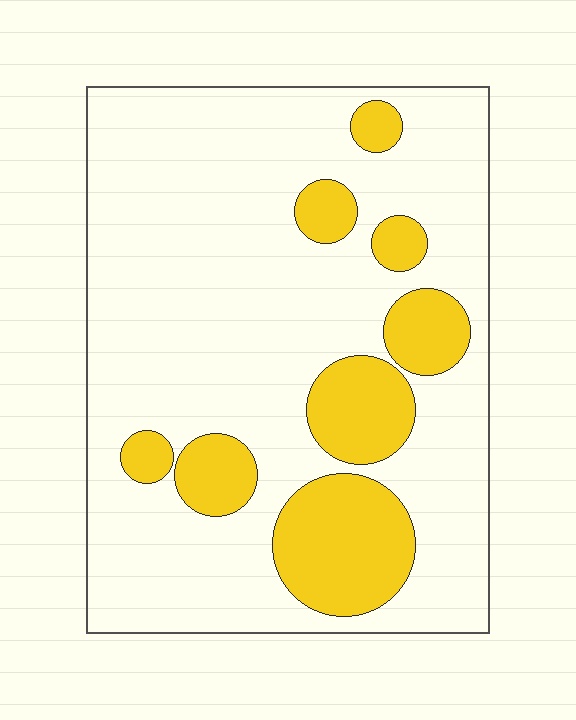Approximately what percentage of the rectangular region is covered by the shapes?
Approximately 20%.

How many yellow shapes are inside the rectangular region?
8.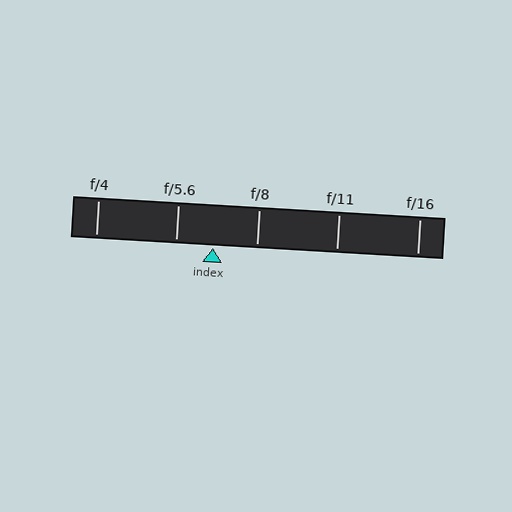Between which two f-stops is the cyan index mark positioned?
The index mark is between f/5.6 and f/8.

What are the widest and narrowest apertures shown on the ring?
The widest aperture shown is f/4 and the narrowest is f/16.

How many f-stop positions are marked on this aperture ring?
There are 5 f-stop positions marked.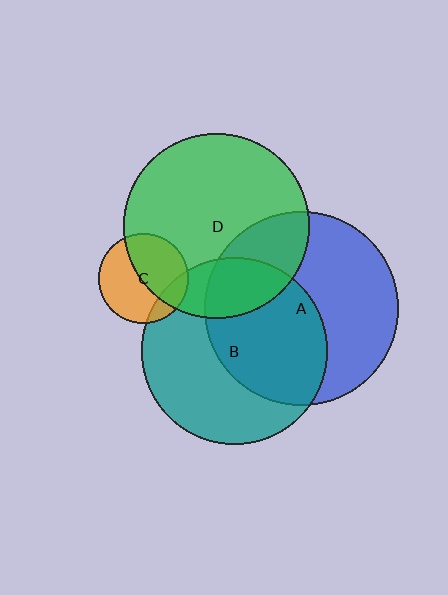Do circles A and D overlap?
Yes.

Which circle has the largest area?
Circle A (blue).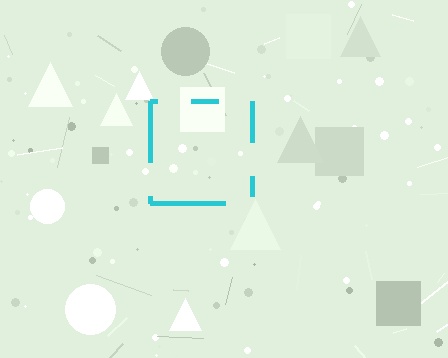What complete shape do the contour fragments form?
The contour fragments form a square.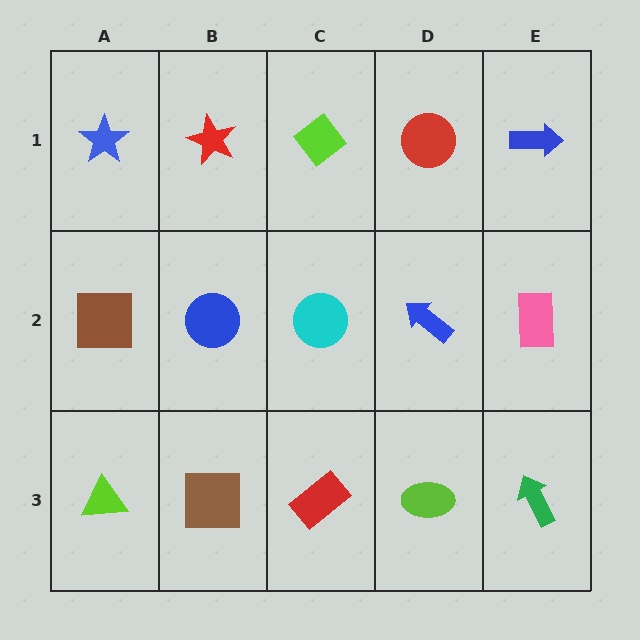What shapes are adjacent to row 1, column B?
A blue circle (row 2, column B), a blue star (row 1, column A), a lime diamond (row 1, column C).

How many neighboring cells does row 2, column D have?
4.